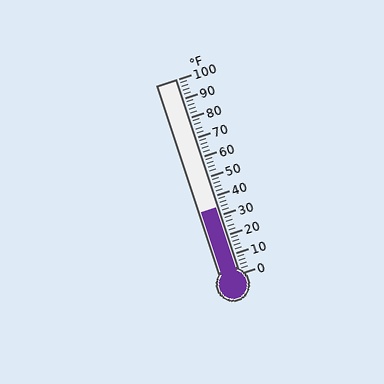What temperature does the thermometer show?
The thermometer shows approximately 34°F.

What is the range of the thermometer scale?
The thermometer scale ranges from 0°F to 100°F.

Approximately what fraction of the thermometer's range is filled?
The thermometer is filled to approximately 35% of its range.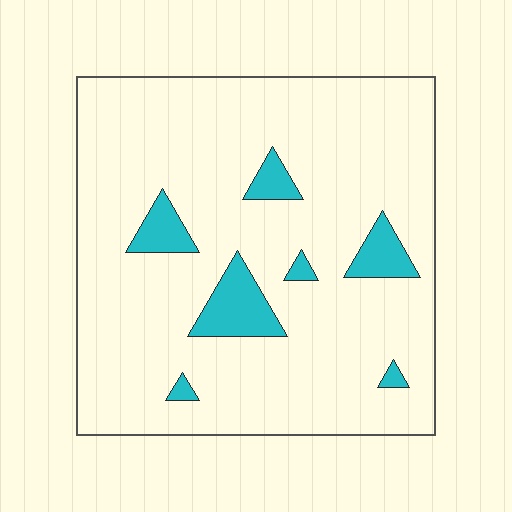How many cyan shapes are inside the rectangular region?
7.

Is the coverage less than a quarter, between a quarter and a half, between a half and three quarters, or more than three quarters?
Less than a quarter.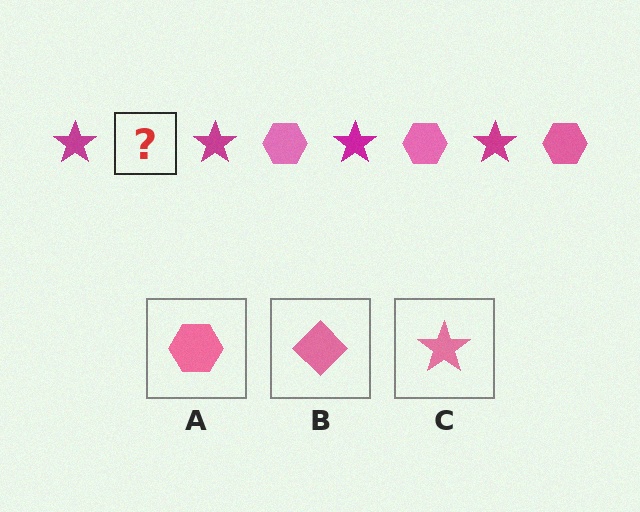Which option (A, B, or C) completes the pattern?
A.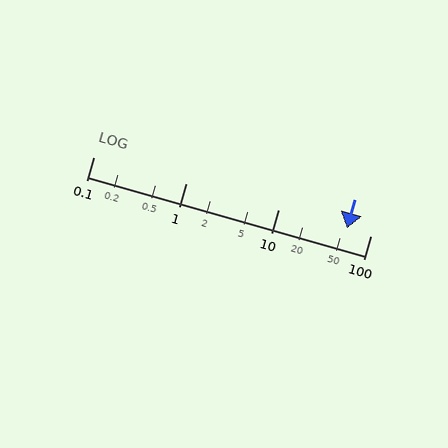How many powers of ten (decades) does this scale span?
The scale spans 3 decades, from 0.1 to 100.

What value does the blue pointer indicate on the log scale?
The pointer indicates approximately 55.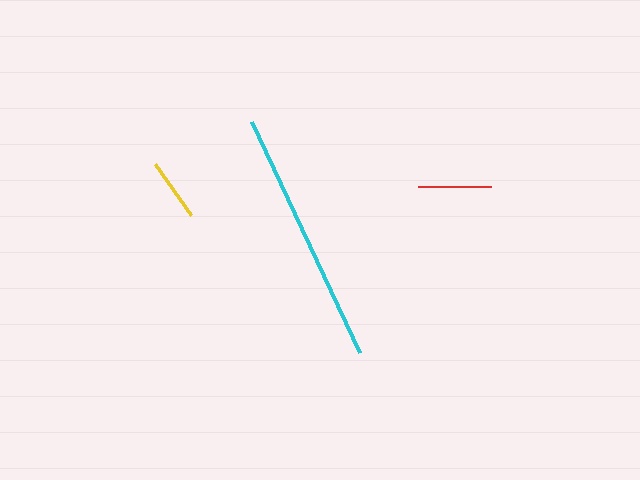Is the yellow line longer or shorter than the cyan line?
The cyan line is longer than the yellow line.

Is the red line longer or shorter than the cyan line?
The cyan line is longer than the red line.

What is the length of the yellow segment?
The yellow segment is approximately 62 pixels long.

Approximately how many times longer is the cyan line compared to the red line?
The cyan line is approximately 3.5 times the length of the red line.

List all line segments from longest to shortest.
From longest to shortest: cyan, red, yellow.